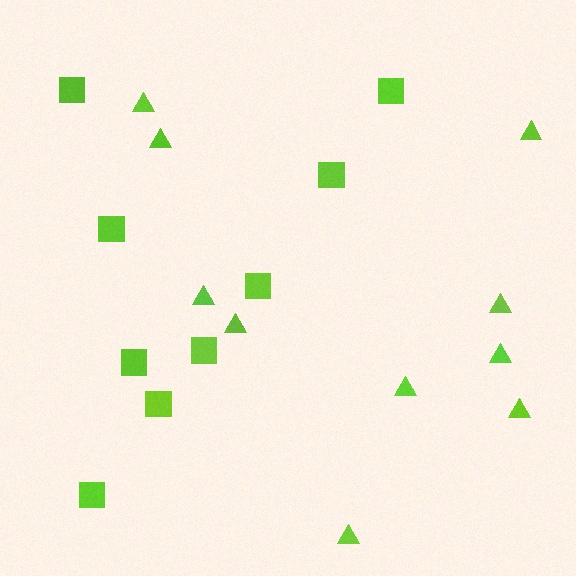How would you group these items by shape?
There are 2 groups: one group of squares (9) and one group of triangles (10).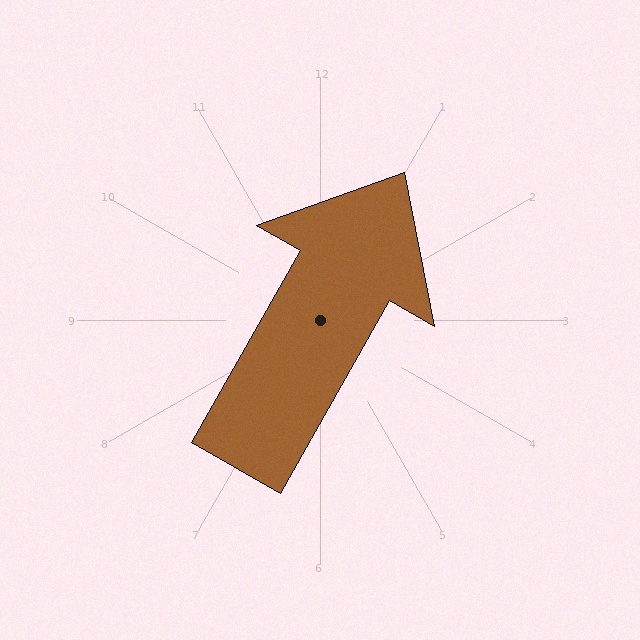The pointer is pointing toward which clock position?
Roughly 1 o'clock.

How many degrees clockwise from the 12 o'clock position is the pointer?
Approximately 30 degrees.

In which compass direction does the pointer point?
Northeast.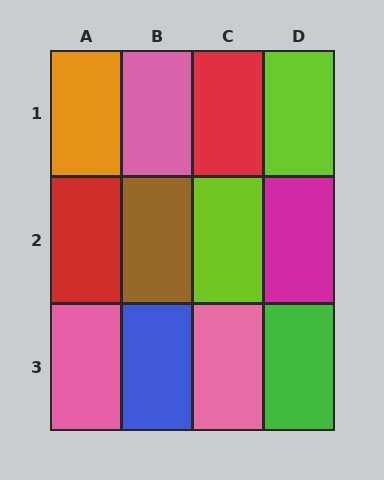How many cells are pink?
3 cells are pink.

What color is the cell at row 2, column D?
Magenta.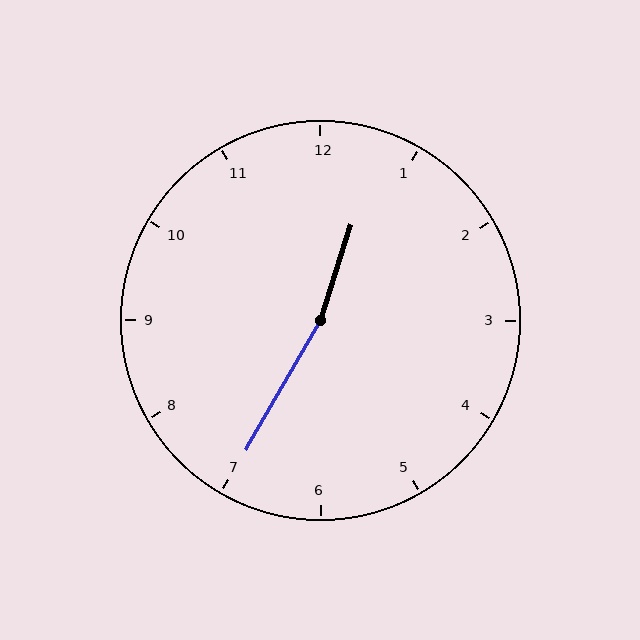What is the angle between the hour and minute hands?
Approximately 168 degrees.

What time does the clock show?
12:35.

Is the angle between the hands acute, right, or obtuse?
It is obtuse.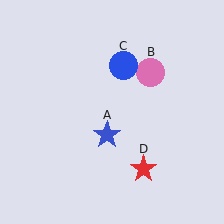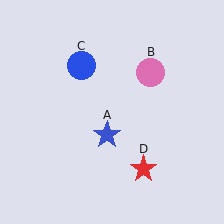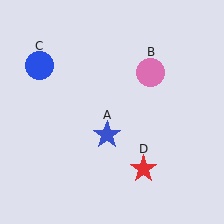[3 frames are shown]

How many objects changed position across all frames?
1 object changed position: blue circle (object C).